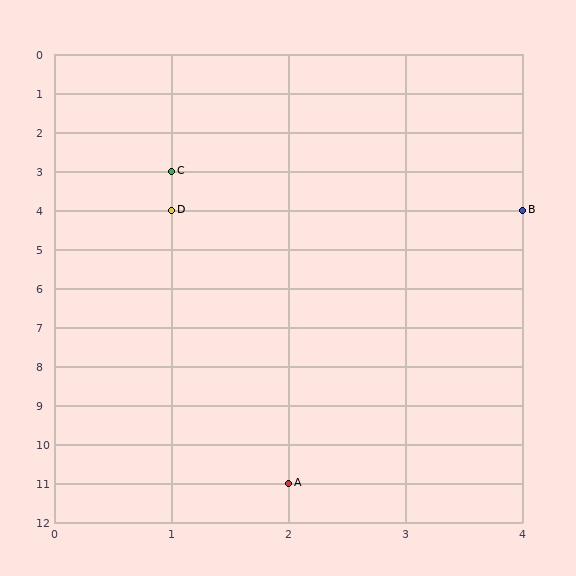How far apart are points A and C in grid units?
Points A and C are 1 column and 8 rows apart (about 8.1 grid units diagonally).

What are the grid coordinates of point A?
Point A is at grid coordinates (2, 11).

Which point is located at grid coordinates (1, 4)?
Point D is at (1, 4).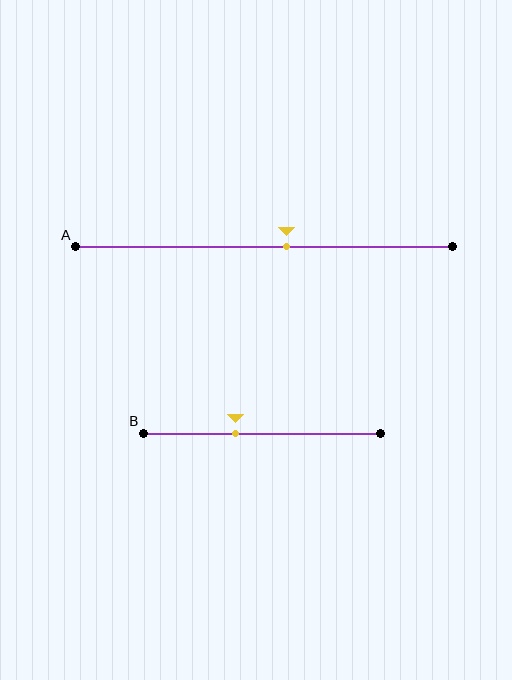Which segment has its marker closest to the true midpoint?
Segment A has its marker closest to the true midpoint.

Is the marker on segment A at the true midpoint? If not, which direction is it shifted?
No, the marker on segment A is shifted to the right by about 6% of the segment length.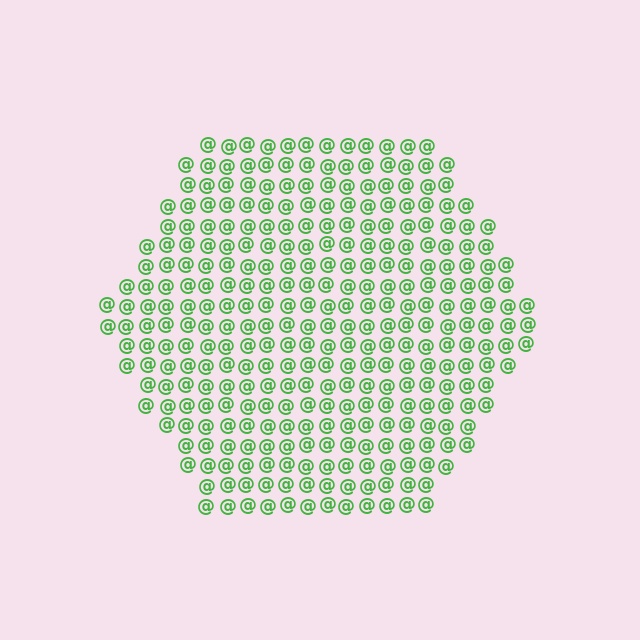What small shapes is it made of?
It is made of small at signs.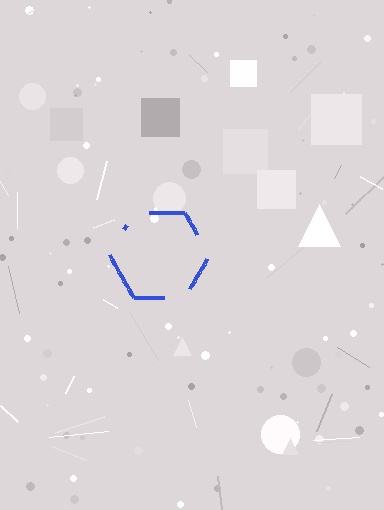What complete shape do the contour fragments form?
The contour fragments form a hexagon.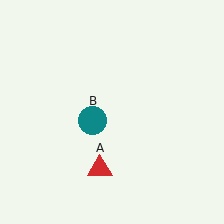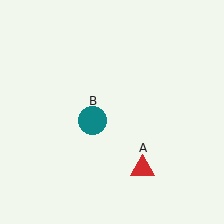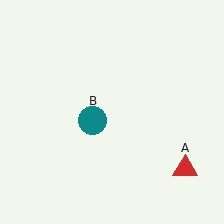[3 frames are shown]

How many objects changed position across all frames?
1 object changed position: red triangle (object A).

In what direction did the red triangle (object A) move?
The red triangle (object A) moved right.